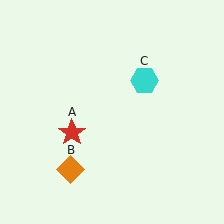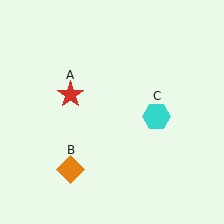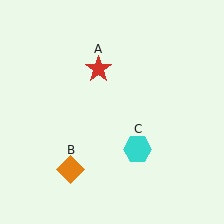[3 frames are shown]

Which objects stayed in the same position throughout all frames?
Orange diamond (object B) remained stationary.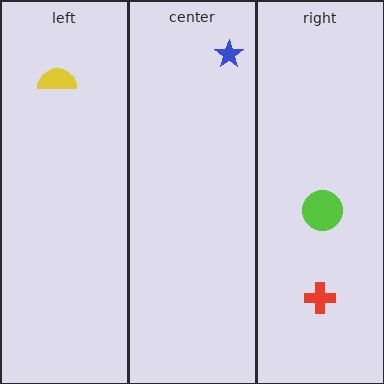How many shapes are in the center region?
1.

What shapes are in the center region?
The blue star.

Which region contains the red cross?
The right region.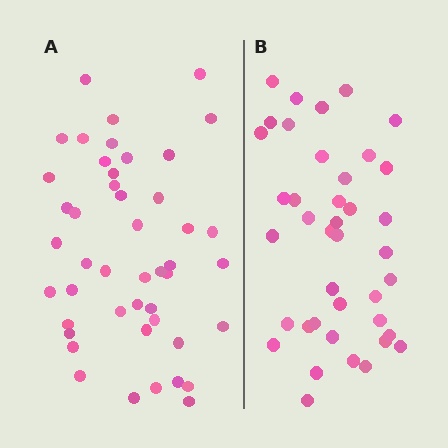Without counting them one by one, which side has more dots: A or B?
Region A (the left region) has more dots.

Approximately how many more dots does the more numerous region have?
Region A has about 6 more dots than region B.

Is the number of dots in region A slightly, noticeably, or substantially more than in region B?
Region A has only slightly more — the two regions are fairly close. The ratio is roughly 1.1 to 1.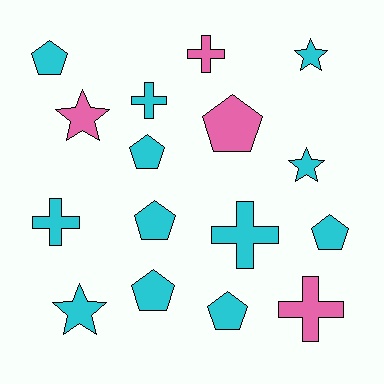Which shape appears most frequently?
Pentagon, with 7 objects.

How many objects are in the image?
There are 16 objects.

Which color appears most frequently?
Cyan, with 12 objects.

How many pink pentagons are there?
There is 1 pink pentagon.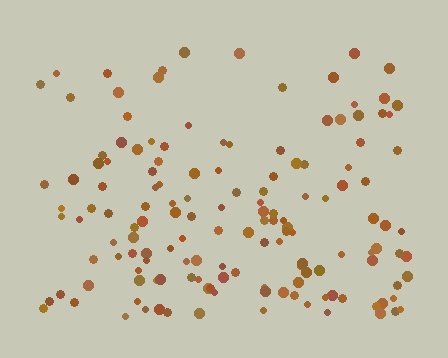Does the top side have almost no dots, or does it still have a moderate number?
Still a moderate number, just noticeably fewer than the bottom.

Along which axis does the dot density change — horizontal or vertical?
Vertical.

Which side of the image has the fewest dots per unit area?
The top.